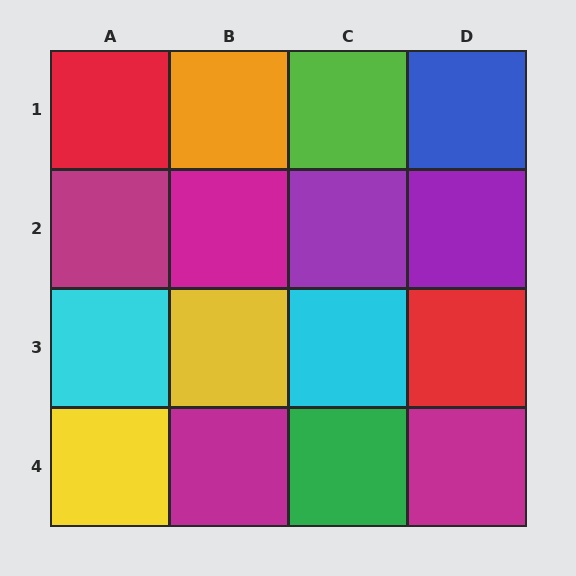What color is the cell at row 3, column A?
Cyan.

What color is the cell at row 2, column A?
Magenta.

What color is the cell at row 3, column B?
Yellow.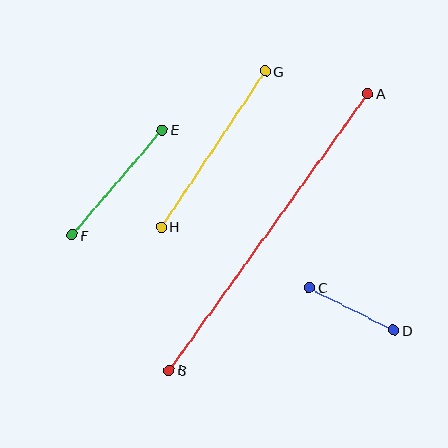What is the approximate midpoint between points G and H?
The midpoint is at approximately (213, 149) pixels.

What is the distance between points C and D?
The distance is approximately 94 pixels.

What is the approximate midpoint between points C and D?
The midpoint is at approximately (352, 309) pixels.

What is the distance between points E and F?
The distance is approximately 139 pixels.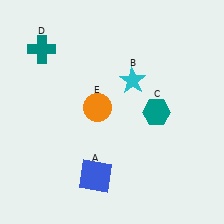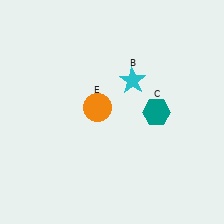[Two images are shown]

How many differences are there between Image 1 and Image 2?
There are 2 differences between the two images.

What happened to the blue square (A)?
The blue square (A) was removed in Image 2. It was in the bottom-left area of Image 1.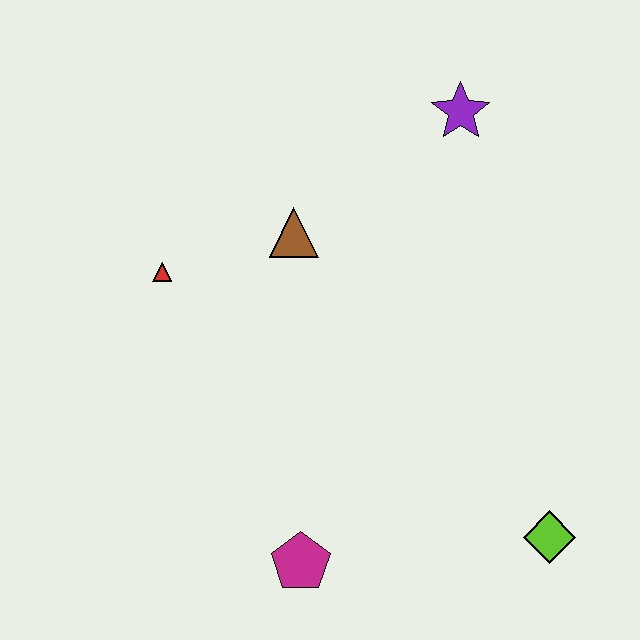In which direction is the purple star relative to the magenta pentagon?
The purple star is above the magenta pentagon.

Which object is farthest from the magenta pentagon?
The purple star is farthest from the magenta pentagon.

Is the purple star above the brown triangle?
Yes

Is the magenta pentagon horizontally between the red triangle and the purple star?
Yes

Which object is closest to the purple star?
The brown triangle is closest to the purple star.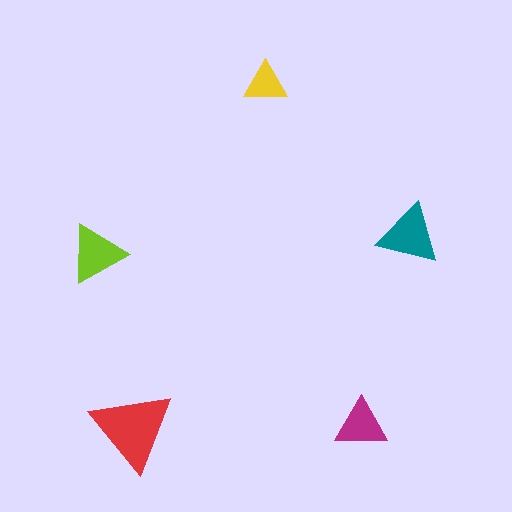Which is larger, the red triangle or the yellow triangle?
The red one.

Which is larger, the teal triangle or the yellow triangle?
The teal one.